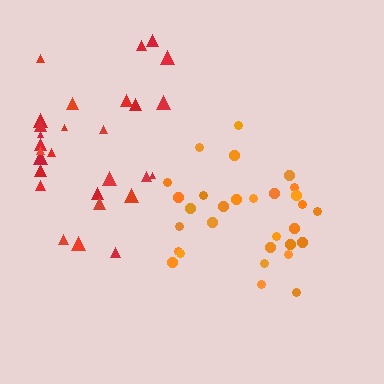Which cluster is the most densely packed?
Orange.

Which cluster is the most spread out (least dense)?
Red.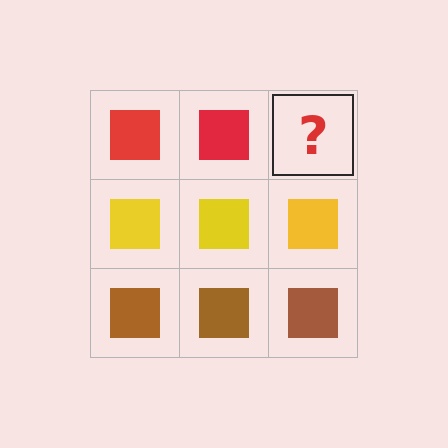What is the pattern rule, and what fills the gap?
The rule is that each row has a consistent color. The gap should be filled with a red square.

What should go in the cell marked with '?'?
The missing cell should contain a red square.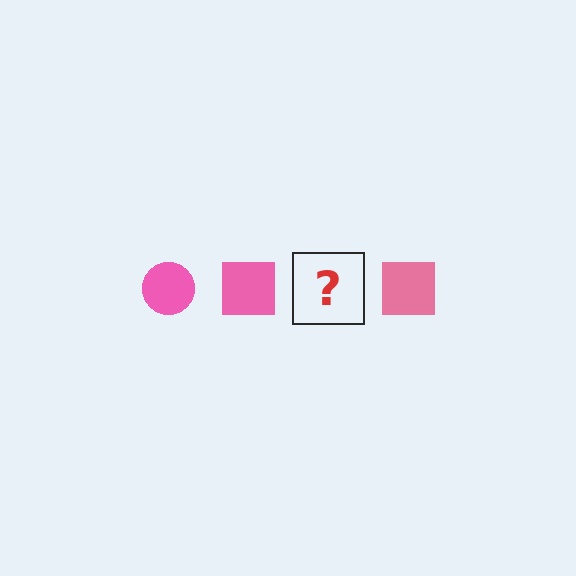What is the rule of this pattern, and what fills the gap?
The rule is that the pattern cycles through circle, square shapes in pink. The gap should be filled with a pink circle.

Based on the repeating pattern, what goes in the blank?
The blank should be a pink circle.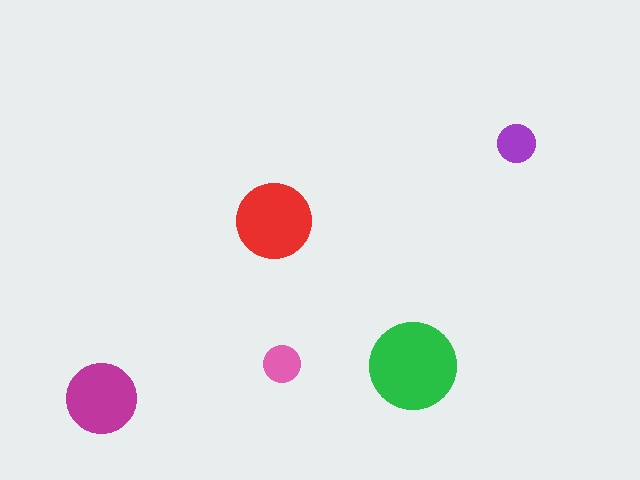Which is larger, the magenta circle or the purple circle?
The magenta one.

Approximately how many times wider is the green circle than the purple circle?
About 2.5 times wider.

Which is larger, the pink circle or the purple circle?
The purple one.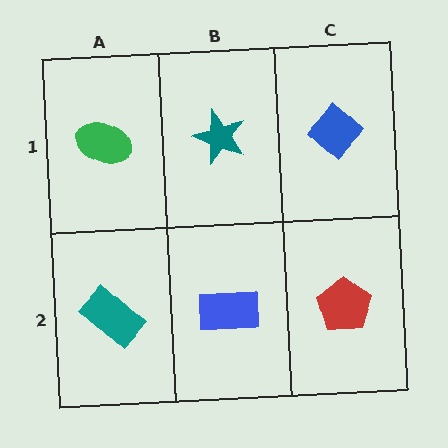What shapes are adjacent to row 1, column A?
A teal rectangle (row 2, column A), a teal star (row 1, column B).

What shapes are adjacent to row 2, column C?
A blue diamond (row 1, column C), a blue rectangle (row 2, column B).